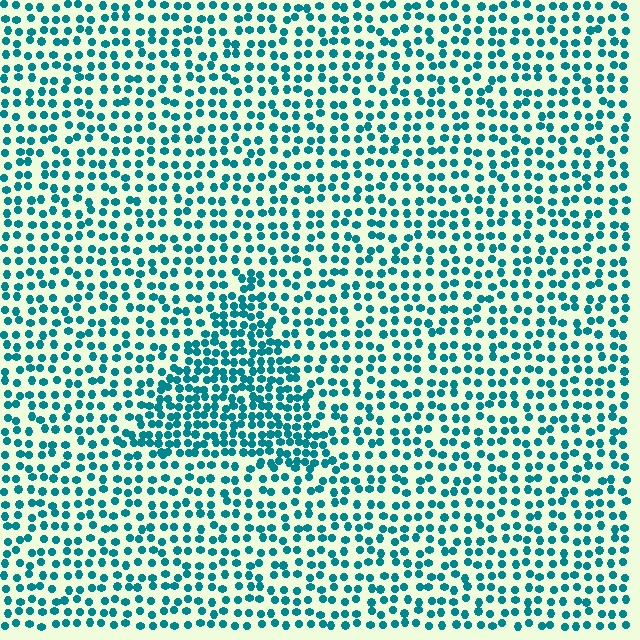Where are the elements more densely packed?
The elements are more densely packed inside the triangle boundary.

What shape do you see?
I see a triangle.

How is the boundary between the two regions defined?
The boundary is defined by a change in element density (approximately 1.8x ratio). All elements are the same color, size, and shape.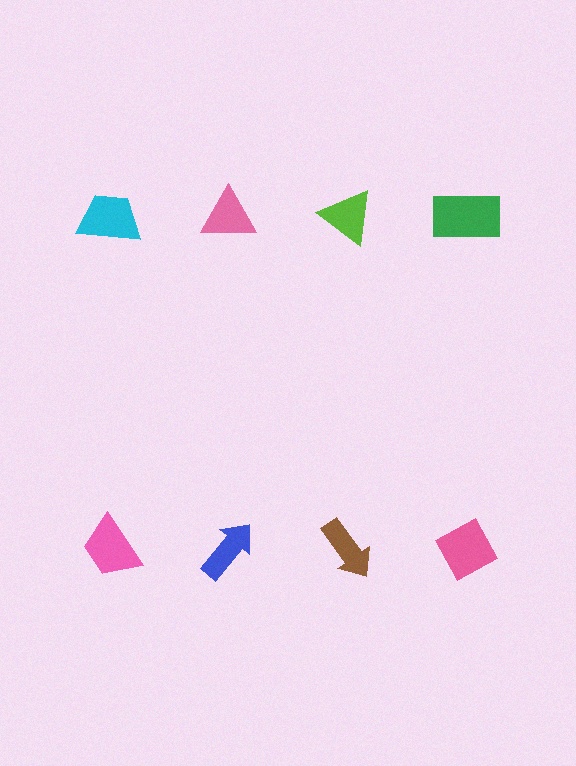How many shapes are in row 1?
4 shapes.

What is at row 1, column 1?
A cyan trapezoid.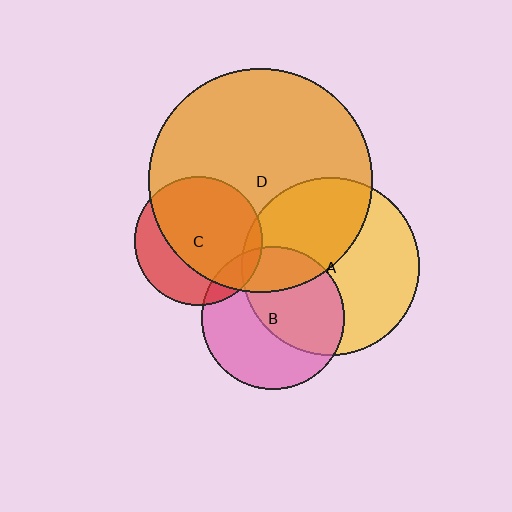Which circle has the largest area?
Circle D (orange).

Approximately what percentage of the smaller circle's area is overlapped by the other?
Approximately 50%.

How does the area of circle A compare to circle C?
Approximately 1.9 times.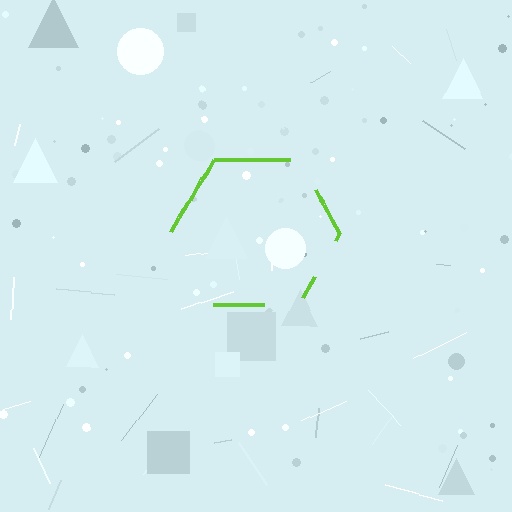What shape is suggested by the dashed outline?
The dashed outline suggests a hexagon.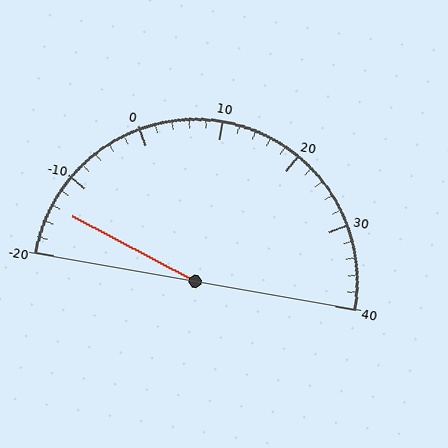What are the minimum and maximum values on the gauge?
The gauge ranges from -20 to 40.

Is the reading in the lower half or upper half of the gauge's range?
The reading is in the lower half of the range (-20 to 40).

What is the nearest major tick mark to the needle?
The nearest major tick mark is -10.